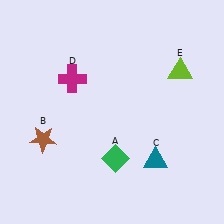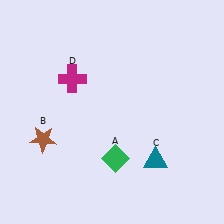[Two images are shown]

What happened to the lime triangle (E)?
The lime triangle (E) was removed in Image 2. It was in the top-right area of Image 1.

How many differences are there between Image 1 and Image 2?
There is 1 difference between the two images.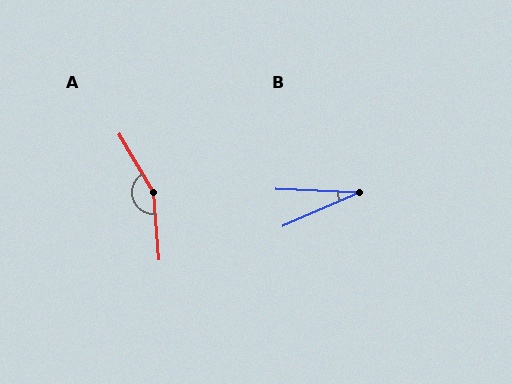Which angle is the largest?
A, at approximately 154 degrees.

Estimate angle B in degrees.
Approximately 26 degrees.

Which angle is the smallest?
B, at approximately 26 degrees.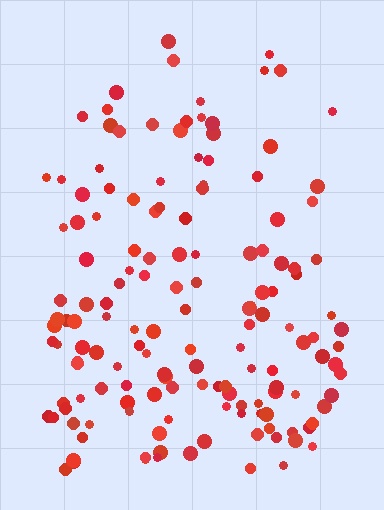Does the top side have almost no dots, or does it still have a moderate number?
Still a moderate number, just noticeably fewer than the bottom.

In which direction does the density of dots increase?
From top to bottom, with the bottom side densest.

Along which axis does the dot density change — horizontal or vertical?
Vertical.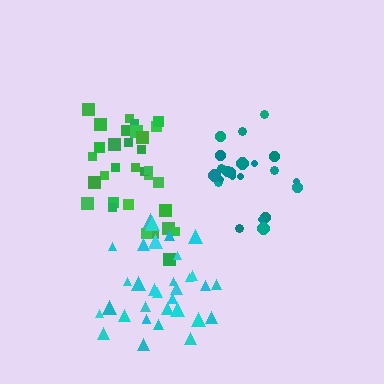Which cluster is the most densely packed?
Teal.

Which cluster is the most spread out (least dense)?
Green.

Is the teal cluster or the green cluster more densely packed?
Teal.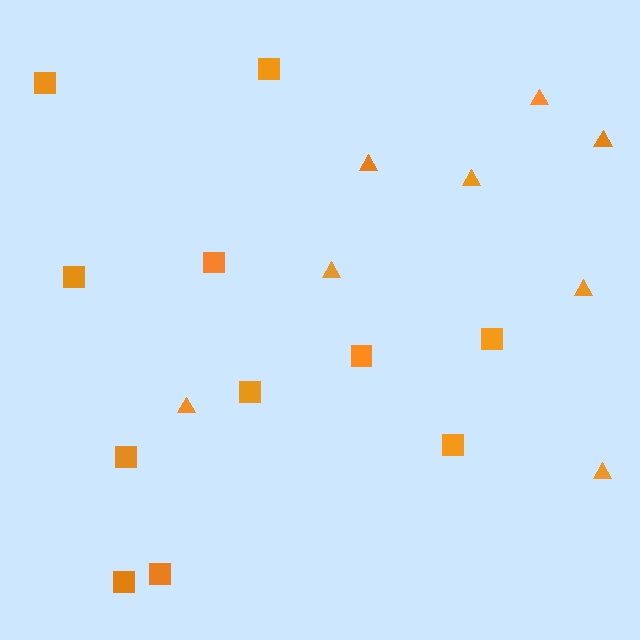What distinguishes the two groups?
There are 2 groups: one group of triangles (8) and one group of squares (11).